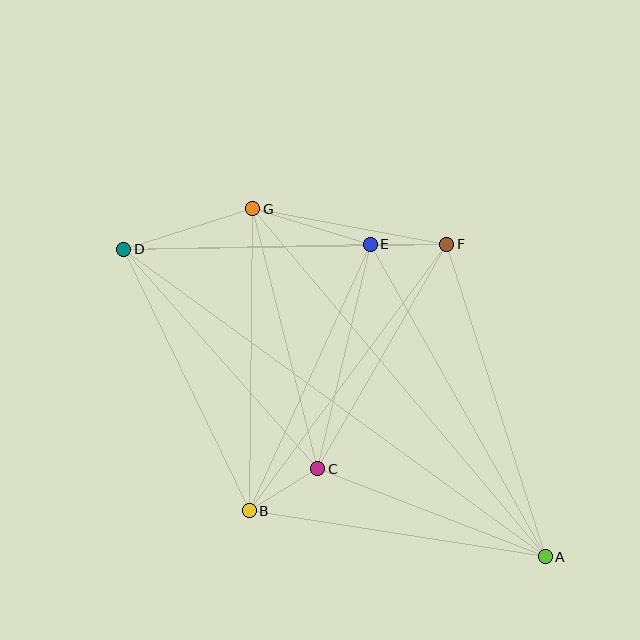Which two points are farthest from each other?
Points A and D are farthest from each other.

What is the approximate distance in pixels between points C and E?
The distance between C and E is approximately 230 pixels.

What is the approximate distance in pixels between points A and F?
The distance between A and F is approximately 328 pixels.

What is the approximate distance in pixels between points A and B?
The distance between A and B is approximately 299 pixels.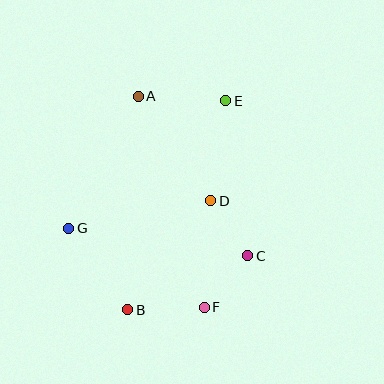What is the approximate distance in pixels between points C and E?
The distance between C and E is approximately 156 pixels.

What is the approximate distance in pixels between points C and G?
The distance between C and G is approximately 181 pixels.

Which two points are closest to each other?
Points C and D are closest to each other.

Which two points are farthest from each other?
Points B and E are farthest from each other.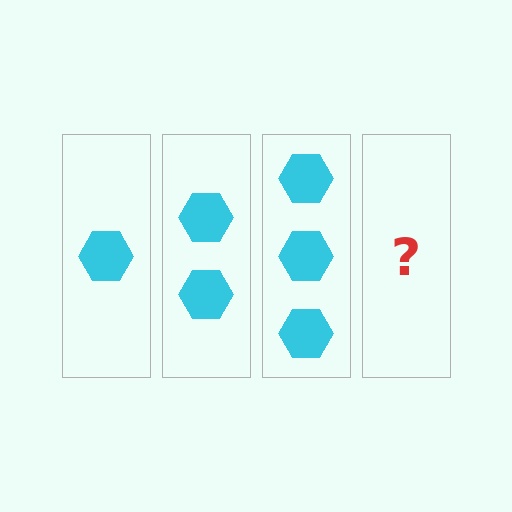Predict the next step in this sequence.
The next step is 4 hexagons.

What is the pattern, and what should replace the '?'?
The pattern is that each step adds one more hexagon. The '?' should be 4 hexagons.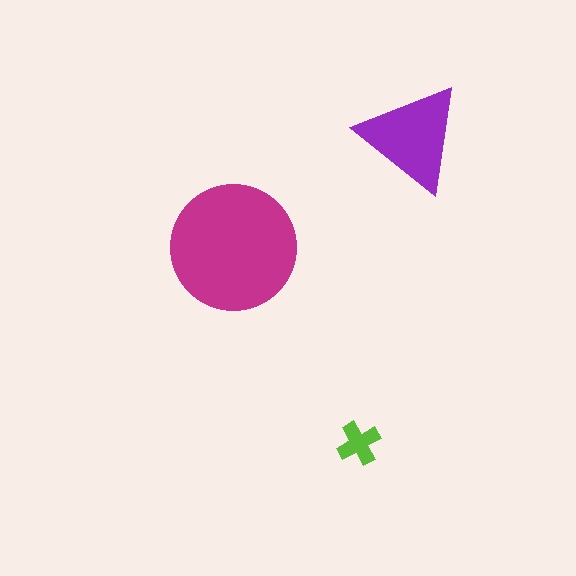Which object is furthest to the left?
The magenta circle is leftmost.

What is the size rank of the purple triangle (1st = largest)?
2nd.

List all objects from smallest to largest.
The lime cross, the purple triangle, the magenta circle.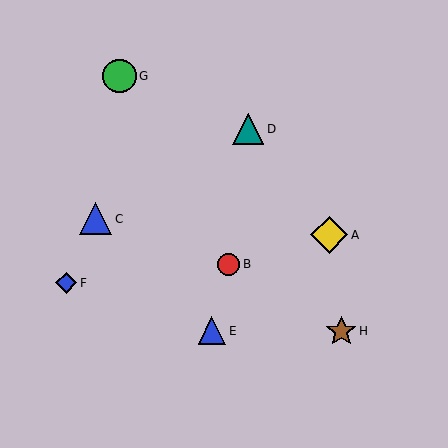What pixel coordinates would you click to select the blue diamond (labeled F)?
Click at (66, 283) to select the blue diamond F.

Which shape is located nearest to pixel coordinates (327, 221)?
The yellow diamond (labeled A) at (329, 235) is nearest to that location.